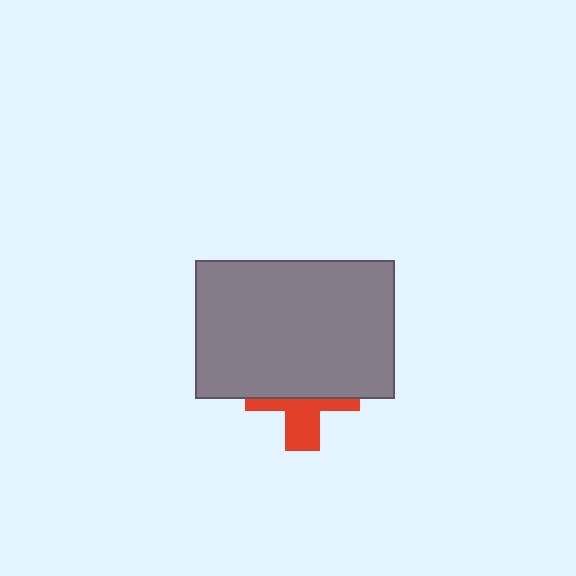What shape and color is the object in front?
The object in front is a gray rectangle.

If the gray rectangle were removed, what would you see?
You would see the complete red cross.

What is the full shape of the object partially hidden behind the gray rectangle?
The partially hidden object is a red cross.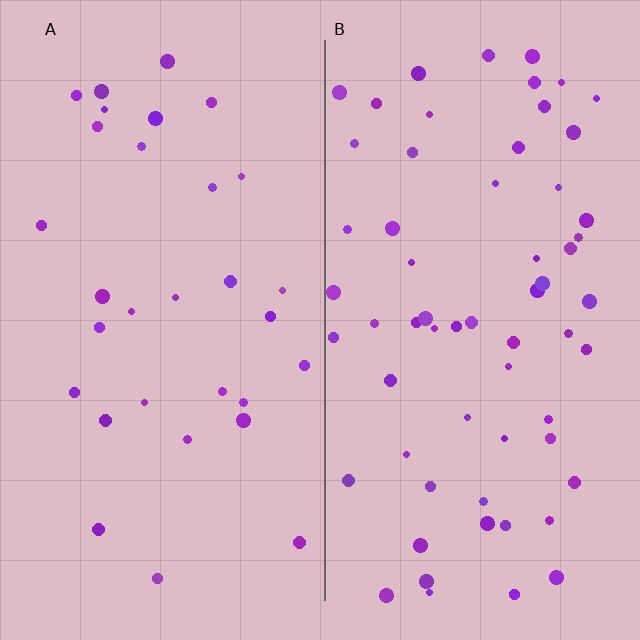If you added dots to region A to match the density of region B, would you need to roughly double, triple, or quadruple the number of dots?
Approximately double.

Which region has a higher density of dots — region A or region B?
B (the right).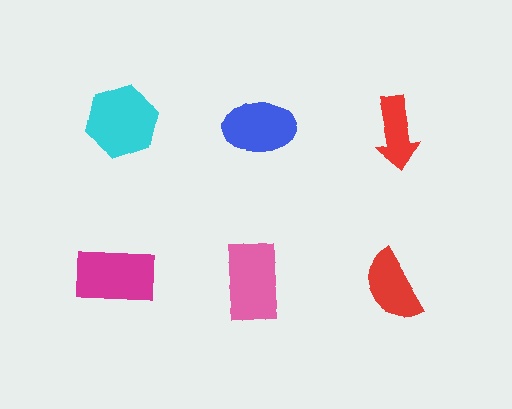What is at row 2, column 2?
A pink rectangle.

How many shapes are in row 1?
3 shapes.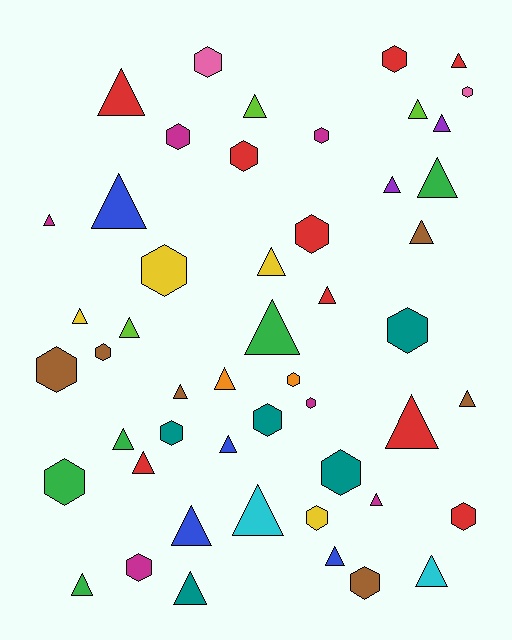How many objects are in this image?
There are 50 objects.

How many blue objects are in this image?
There are 4 blue objects.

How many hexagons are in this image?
There are 21 hexagons.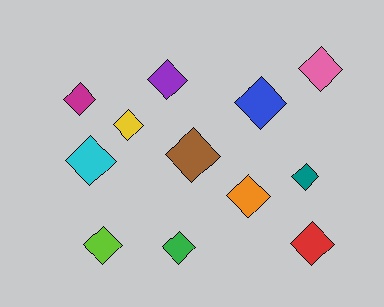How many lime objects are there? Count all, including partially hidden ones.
There is 1 lime object.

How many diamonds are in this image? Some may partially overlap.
There are 12 diamonds.